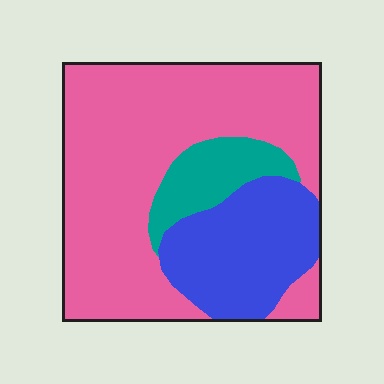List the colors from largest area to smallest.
From largest to smallest: pink, blue, teal.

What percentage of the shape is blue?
Blue takes up about one quarter (1/4) of the shape.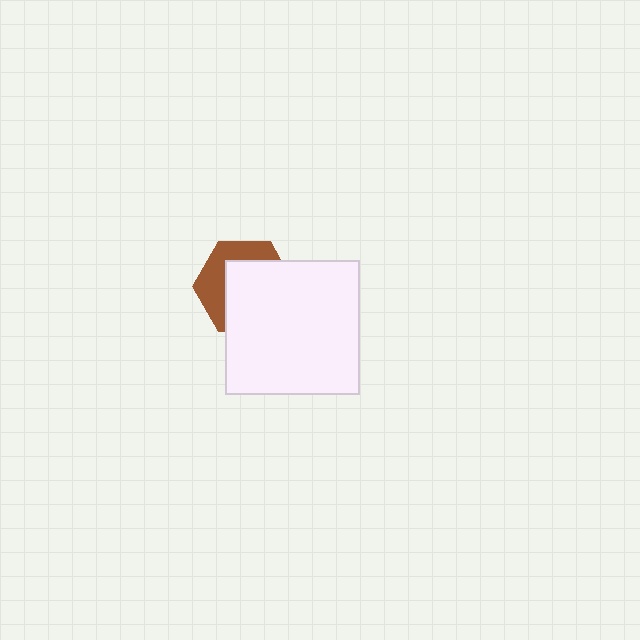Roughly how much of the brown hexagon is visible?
A small part of it is visible (roughly 39%).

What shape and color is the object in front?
The object in front is a white square.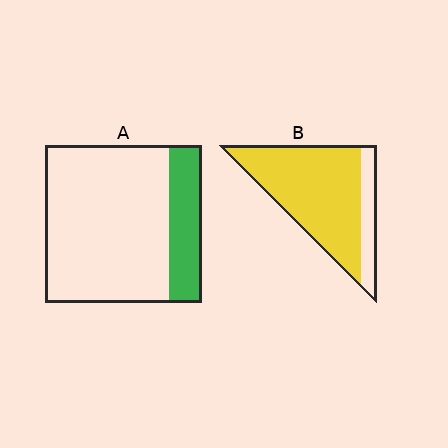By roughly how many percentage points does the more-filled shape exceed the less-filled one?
By roughly 60 percentage points (B over A).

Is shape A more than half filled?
No.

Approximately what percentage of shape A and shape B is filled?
A is approximately 20% and B is approximately 80%.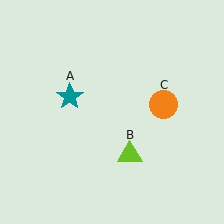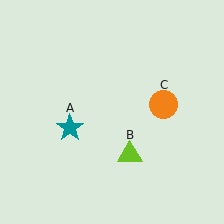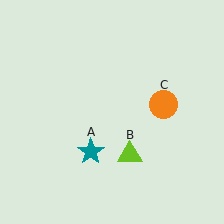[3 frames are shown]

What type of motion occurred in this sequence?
The teal star (object A) rotated counterclockwise around the center of the scene.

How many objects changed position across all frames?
1 object changed position: teal star (object A).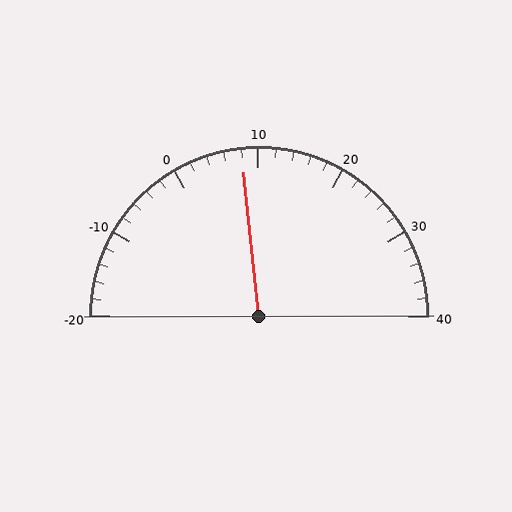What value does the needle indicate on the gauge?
The needle indicates approximately 8.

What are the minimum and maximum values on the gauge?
The gauge ranges from -20 to 40.